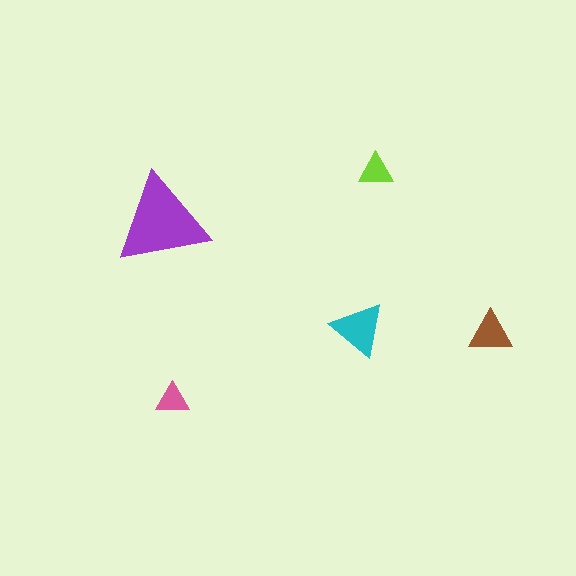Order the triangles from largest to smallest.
the purple one, the cyan one, the brown one, the lime one, the pink one.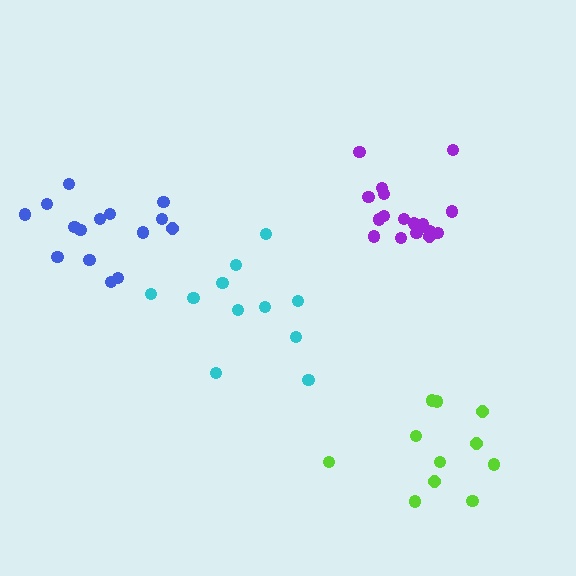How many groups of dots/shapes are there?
There are 4 groups.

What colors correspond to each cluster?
The clusters are colored: cyan, blue, lime, purple.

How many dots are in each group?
Group 1: 11 dots, Group 2: 15 dots, Group 3: 11 dots, Group 4: 17 dots (54 total).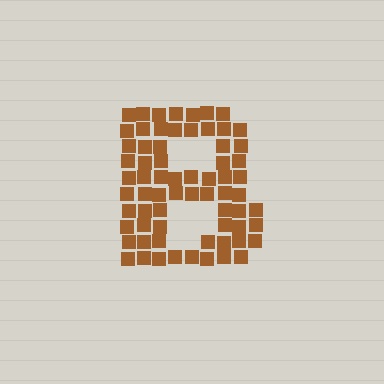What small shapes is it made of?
It is made of small squares.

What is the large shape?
The large shape is the letter B.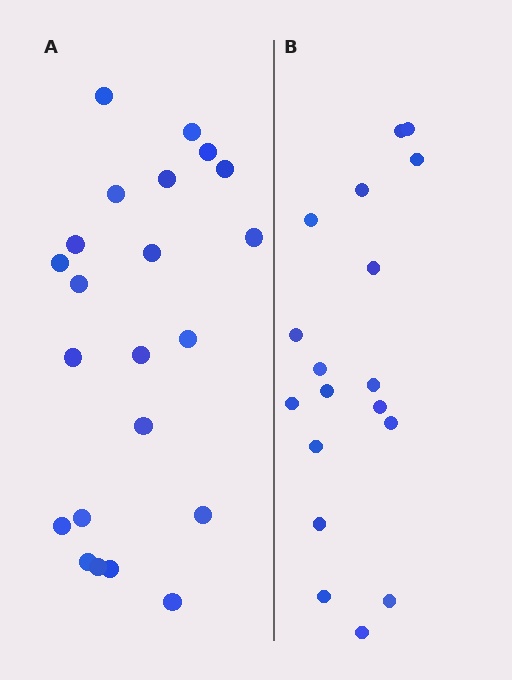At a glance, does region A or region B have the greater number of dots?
Region A (the left region) has more dots.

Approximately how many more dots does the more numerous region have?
Region A has about 4 more dots than region B.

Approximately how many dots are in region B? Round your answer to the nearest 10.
About 20 dots. (The exact count is 18, which rounds to 20.)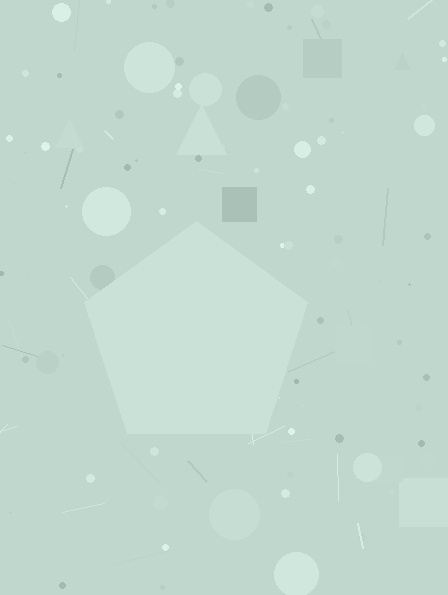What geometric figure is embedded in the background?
A pentagon is embedded in the background.